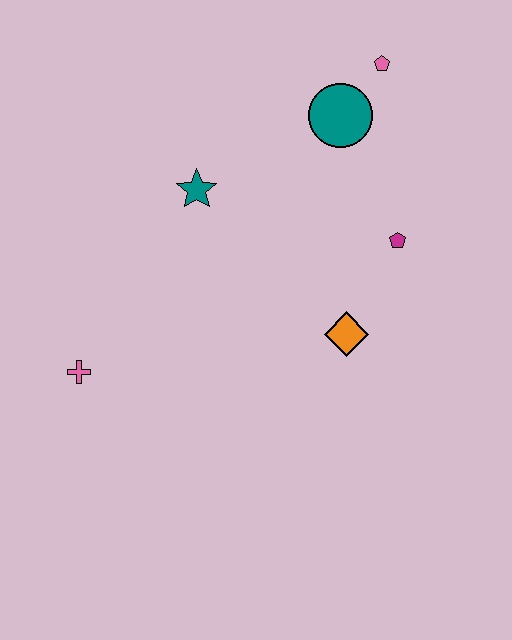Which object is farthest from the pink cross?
The pink pentagon is farthest from the pink cross.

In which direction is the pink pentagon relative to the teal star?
The pink pentagon is to the right of the teal star.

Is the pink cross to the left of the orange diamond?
Yes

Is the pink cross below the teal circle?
Yes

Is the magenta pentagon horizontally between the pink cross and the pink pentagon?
No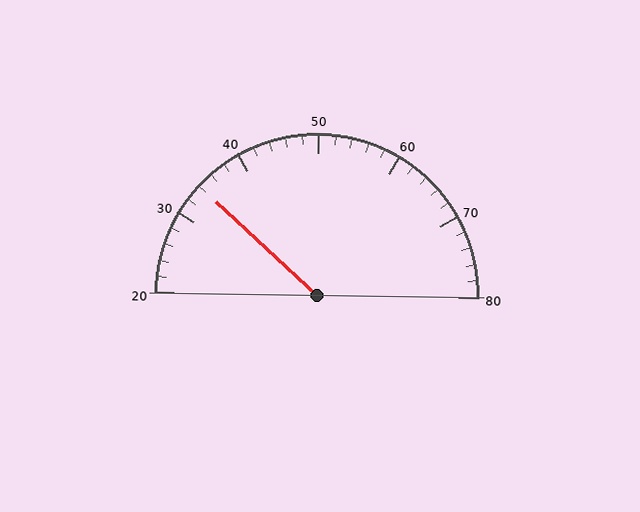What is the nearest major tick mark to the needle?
The nearest major tick mark is 30.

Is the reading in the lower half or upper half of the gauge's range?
The reading is in the lower half of the range (20 to 80).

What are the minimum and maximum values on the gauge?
The gauge ranges from 20 to 80.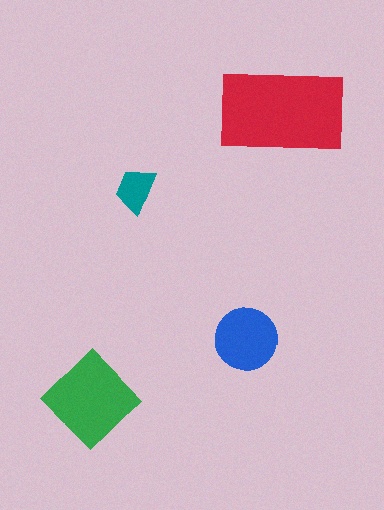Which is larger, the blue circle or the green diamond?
The green diamond.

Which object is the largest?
The red rectangle.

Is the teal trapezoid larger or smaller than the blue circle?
Smaller.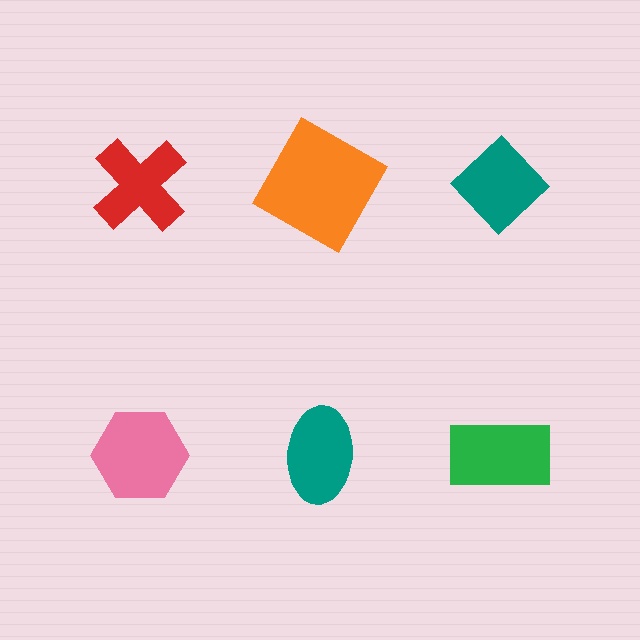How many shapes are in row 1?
3 shapes.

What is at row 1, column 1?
A red cross.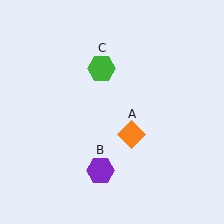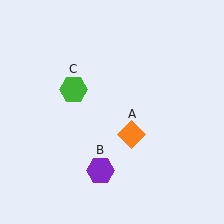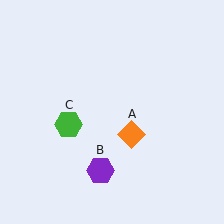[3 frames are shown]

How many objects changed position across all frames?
1 object changed position: green hexagon (object C).